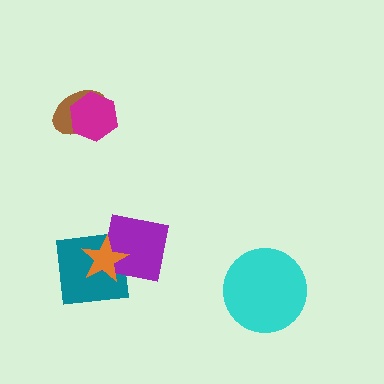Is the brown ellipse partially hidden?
Yes, it is partially covered by another shape.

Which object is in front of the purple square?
The orange star is in front of the purple square.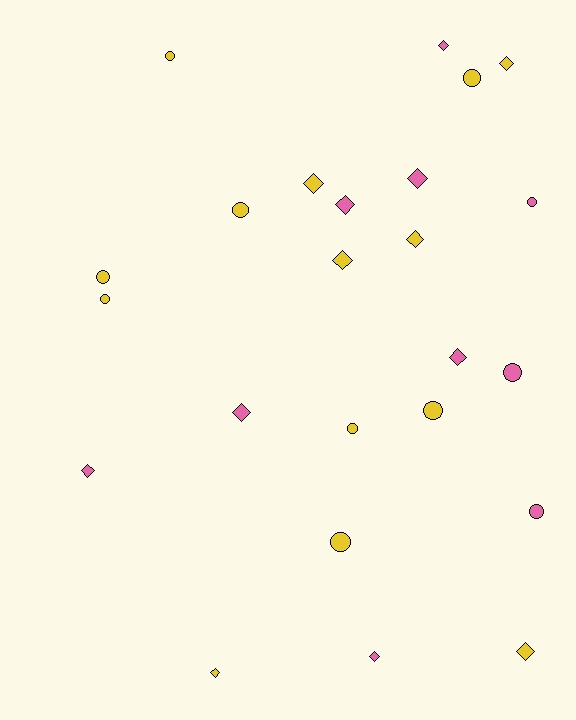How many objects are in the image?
There are 24 objects.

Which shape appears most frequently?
Diamond, with 13 objects.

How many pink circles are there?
There are 3 pink circles.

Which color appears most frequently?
Yellow, with 14 objects.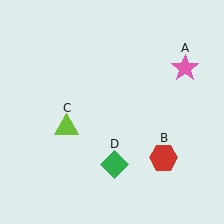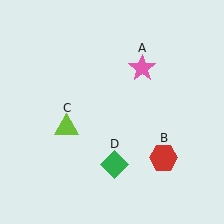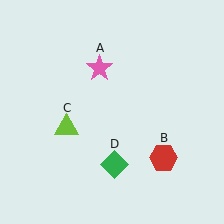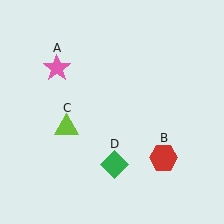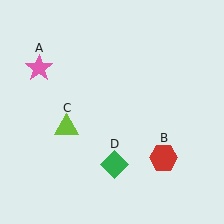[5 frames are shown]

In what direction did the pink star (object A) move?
The pink star (object A) moved left.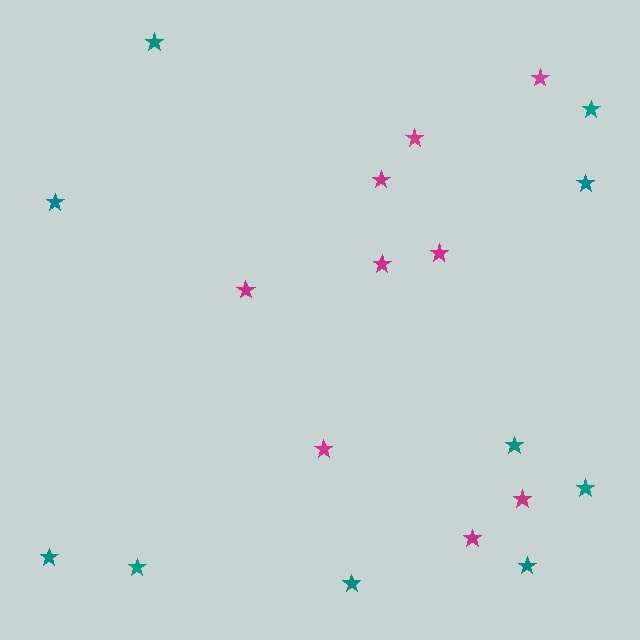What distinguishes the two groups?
There are 2 groups: one group of magenta stars (9) and one group of teal stars (10).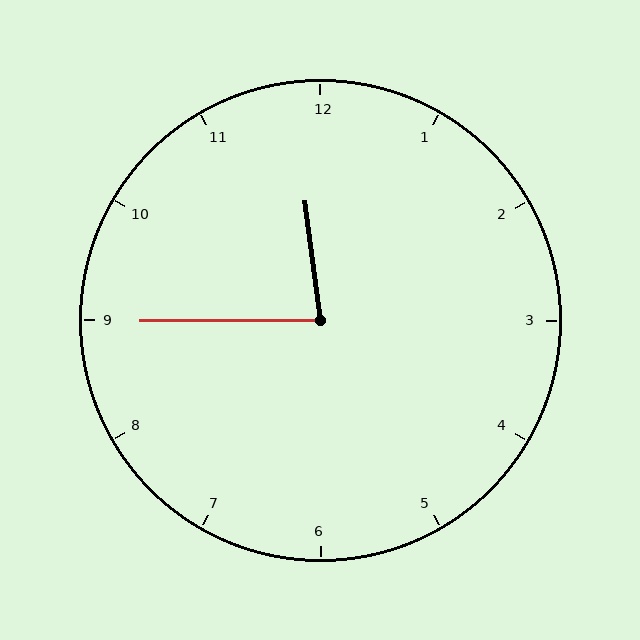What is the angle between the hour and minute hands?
Approximately 82 degrees.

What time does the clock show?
11:45.